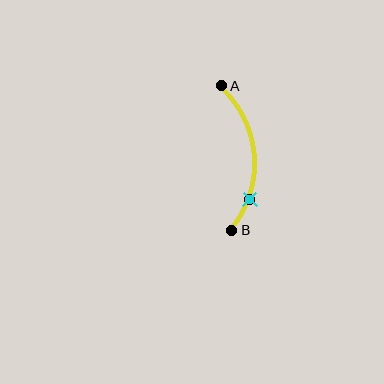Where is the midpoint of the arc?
The arc midpoint is the point on the curve farthest from the straight line joining A and B. It sits to the right of that line.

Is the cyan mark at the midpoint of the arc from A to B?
No. The cyan mark lies on the arc but is closer to endpoint B. The arc midpoint would be at the point on the curve equidistant along the arc from both A and B.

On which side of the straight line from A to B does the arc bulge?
The arc bulges to the right of the straight line connecting A and B.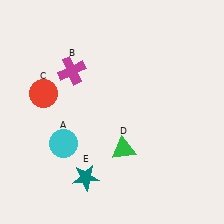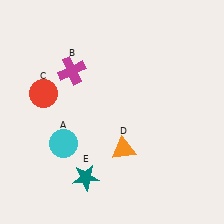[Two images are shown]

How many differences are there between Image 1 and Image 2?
There is 1 difference between the two images.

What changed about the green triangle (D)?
In Image 1, D is green. In Image 2, it changed to orange.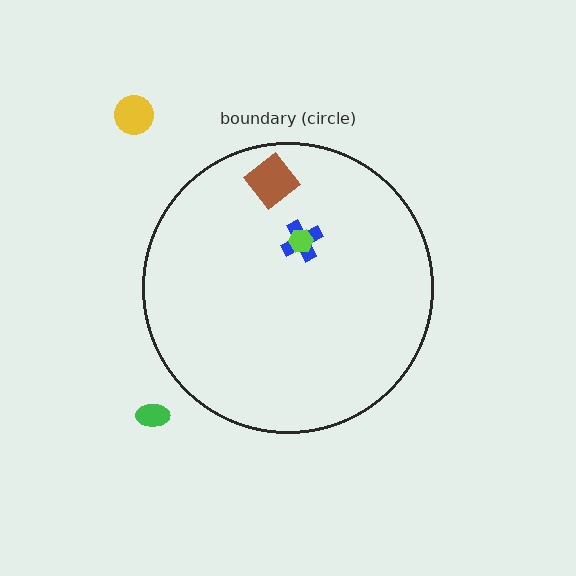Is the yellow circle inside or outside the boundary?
Outside.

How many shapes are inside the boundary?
3 inside, 2 outside.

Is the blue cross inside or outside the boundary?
Inside.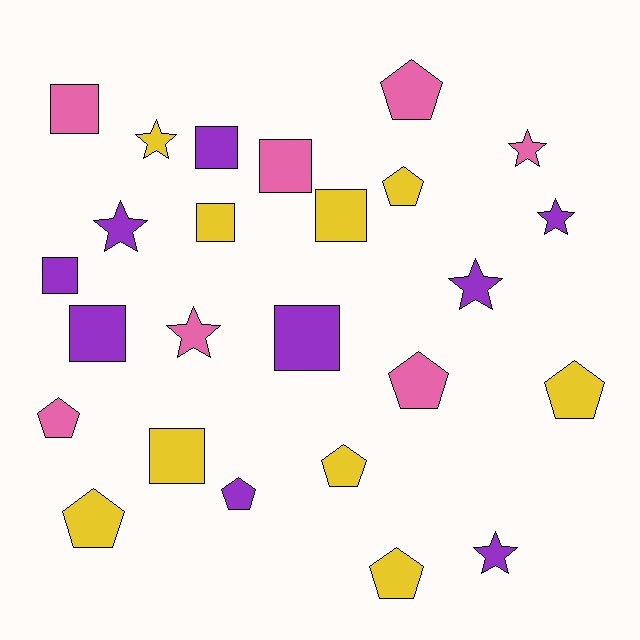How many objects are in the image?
There are 25 objects.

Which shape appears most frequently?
Pentagon, with 9 objects.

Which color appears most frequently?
Yellow, with 9 objects.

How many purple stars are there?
There are 4 purple stars.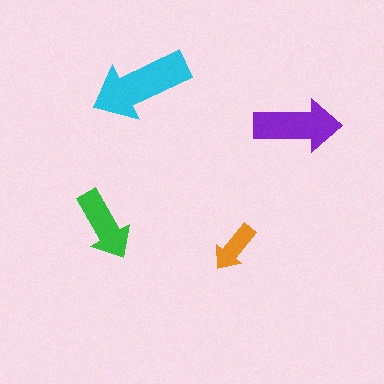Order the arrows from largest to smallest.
the cyan one, the purple one, the green one, the orange one.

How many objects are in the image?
There are 4 objects in the image.